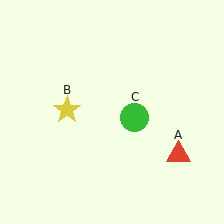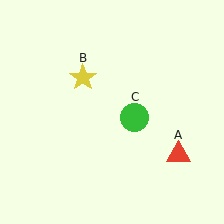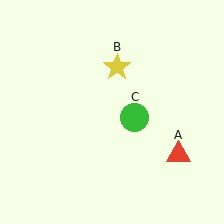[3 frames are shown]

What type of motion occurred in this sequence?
The yellow star (object B) rotated clockwise around the center of the scene.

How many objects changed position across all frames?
1 object changed position: yellow star (object B).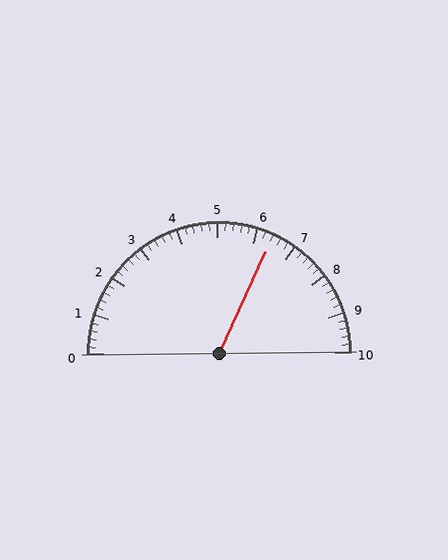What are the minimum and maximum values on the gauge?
The gauge ranges from 0 to 10.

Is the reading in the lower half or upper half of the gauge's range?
The reading is in the upper half of the range (0 to 10).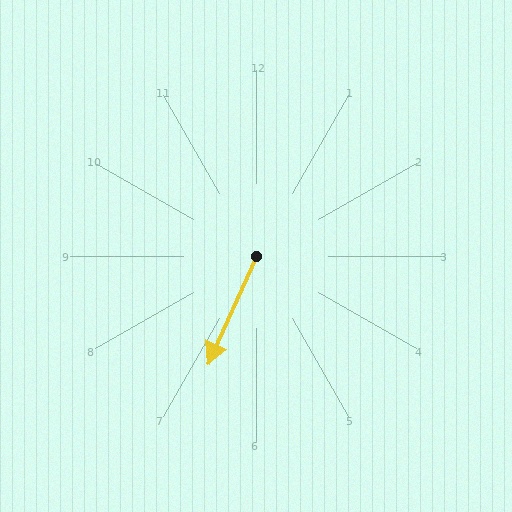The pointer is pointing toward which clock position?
Roughly 7 o'clock.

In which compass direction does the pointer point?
Southwest.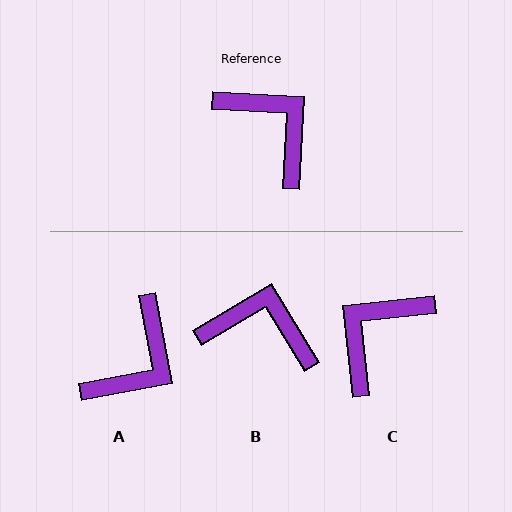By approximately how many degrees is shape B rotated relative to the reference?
Approximately 34 degrees counter-clockwise.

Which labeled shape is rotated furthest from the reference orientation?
C, about 99 degrees away.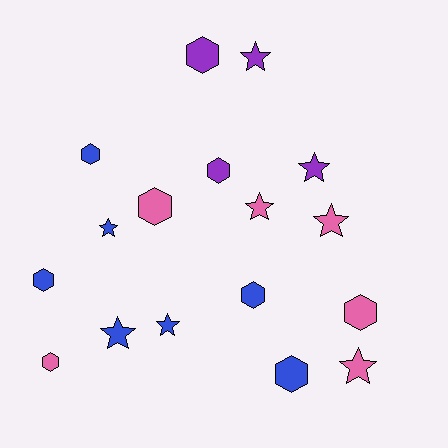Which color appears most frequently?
Blue, with 7 objects.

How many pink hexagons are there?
There are 3 pink hexagons.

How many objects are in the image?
There are 17 objects.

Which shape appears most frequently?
Hexagon, with 9 objects.